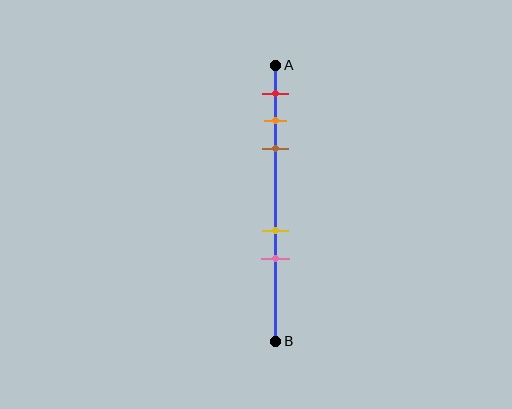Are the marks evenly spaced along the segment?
No, the marks are not evenly spaced.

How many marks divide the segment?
There are 5 marks dividing the segment.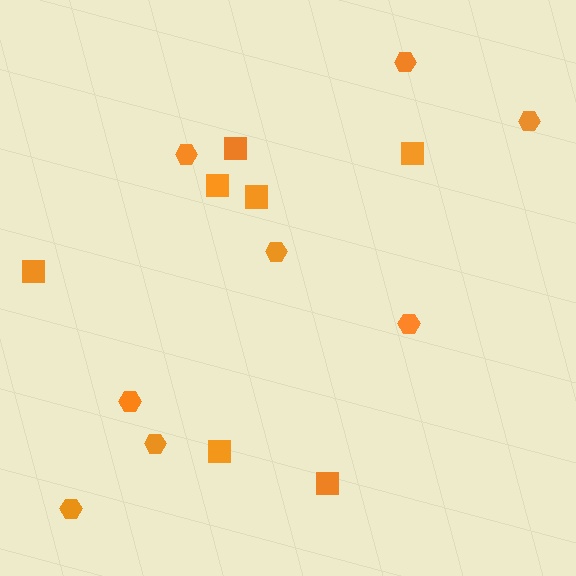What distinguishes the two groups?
There are 2 groups: one group of hexagons (8) and one group of squares (7).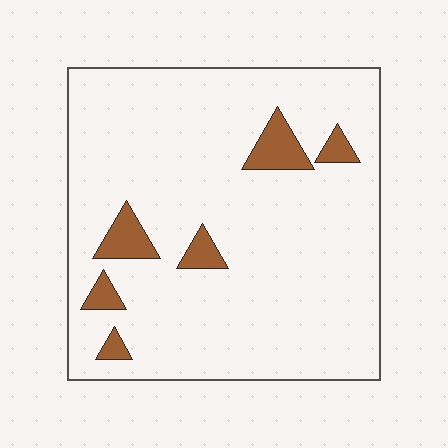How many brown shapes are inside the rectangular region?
6.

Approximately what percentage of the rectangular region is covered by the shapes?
Approximately 10%.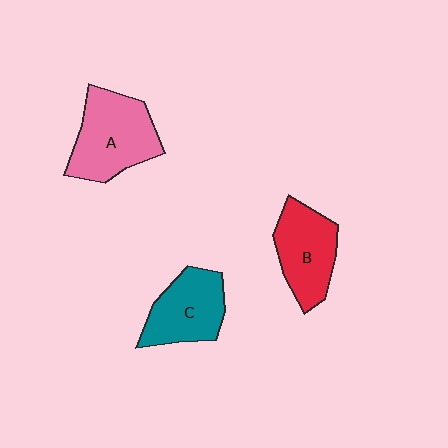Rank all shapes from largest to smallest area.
From largest to smallest: A (pink), B (red), C (teal).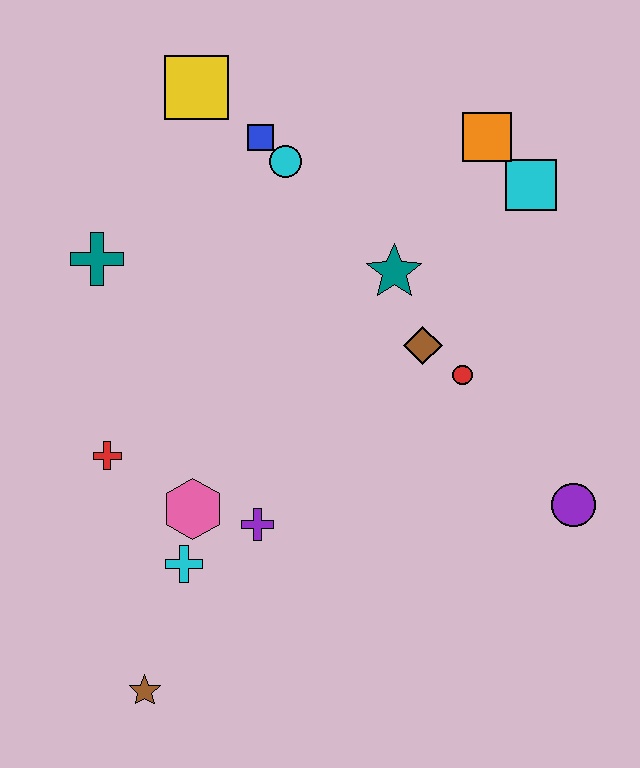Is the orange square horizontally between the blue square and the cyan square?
Yes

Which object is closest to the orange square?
The cyan square is closest to the orange square.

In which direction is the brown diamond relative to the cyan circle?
The brown diamond is below the cyan circle.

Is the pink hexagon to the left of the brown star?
No